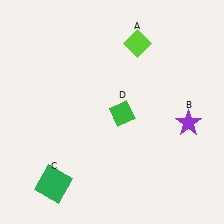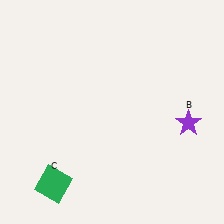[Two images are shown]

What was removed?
The green diamond (D), the lime diamond (A) were removed in Image 2.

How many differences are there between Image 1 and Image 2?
There are 2 differences between the two images.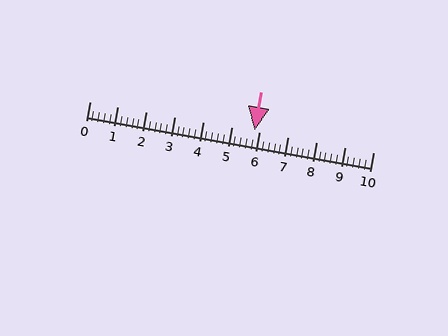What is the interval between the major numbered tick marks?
The major tick marks are spaced 1 units apart.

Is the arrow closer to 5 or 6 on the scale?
The arrow is closer to 6.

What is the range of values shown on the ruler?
The ruler shows values from 0 to 10.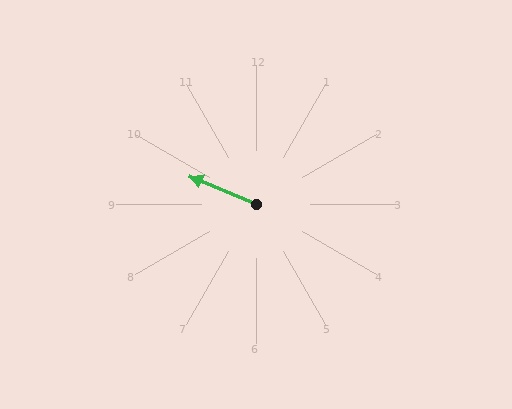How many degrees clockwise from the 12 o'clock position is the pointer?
Approximately 293 degrees.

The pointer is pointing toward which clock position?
Roughly 10 o'clock.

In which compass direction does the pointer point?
Northwest.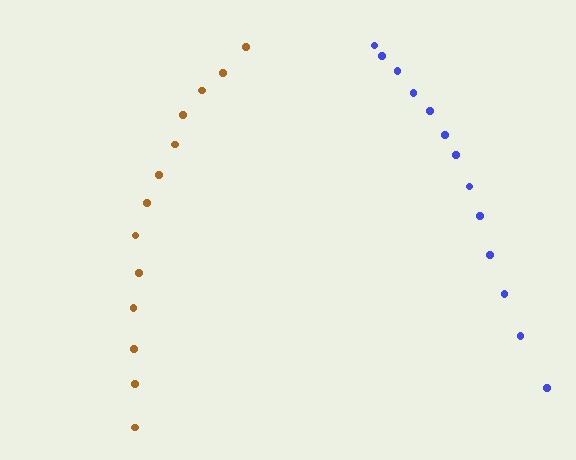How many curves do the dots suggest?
There are 2 distinct paths.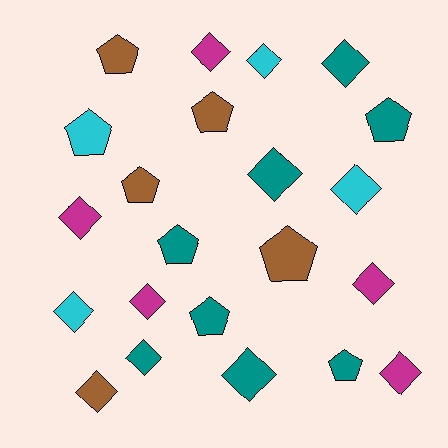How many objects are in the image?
There are 22 objects.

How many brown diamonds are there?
There is 1 brown diamond.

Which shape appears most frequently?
Diamond, with 13 objects.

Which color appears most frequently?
Teal, with 8 objects.